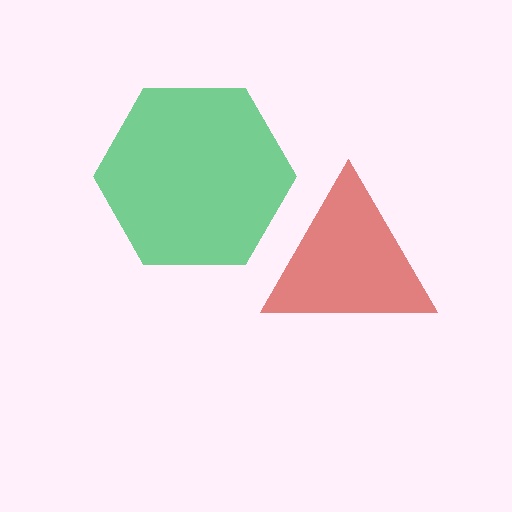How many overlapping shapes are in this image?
There are 2 overlapping shapes in the image.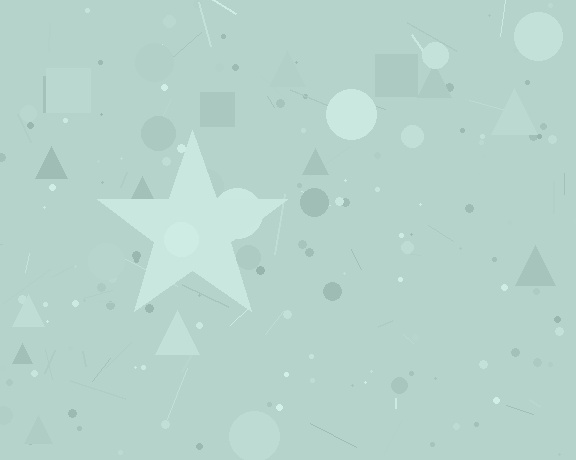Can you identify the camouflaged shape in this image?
The camouflaged shape is a star.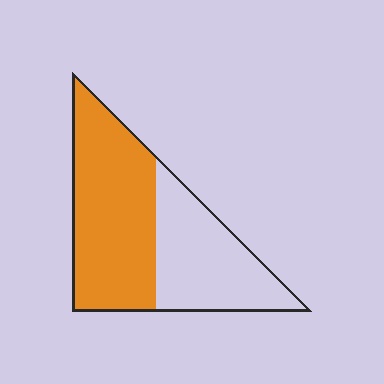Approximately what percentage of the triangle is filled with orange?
Approximately 60%.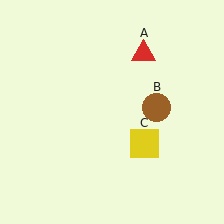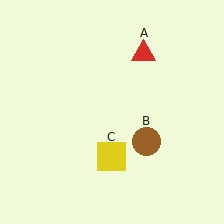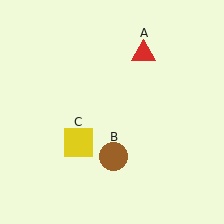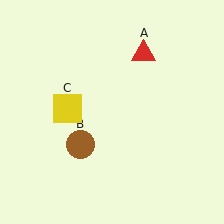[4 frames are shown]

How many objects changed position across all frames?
2 objects changed position: brown circle (object B), yellow square (object C).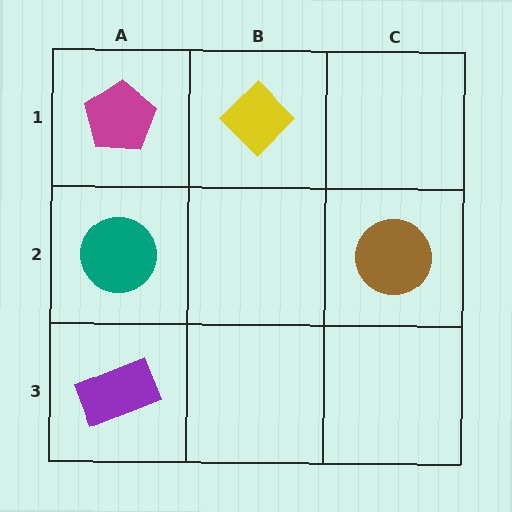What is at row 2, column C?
A brown circle.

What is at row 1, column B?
A yellow diamond.